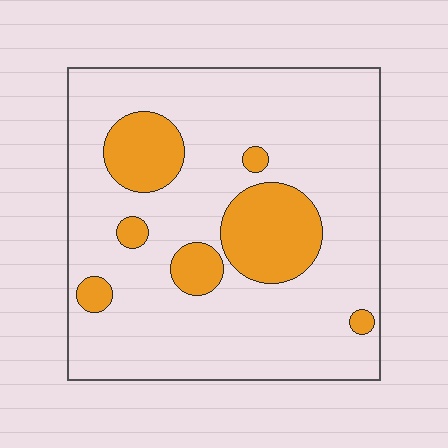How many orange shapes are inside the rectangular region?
7.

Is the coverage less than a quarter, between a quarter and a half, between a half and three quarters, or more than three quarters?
Less than a quarter.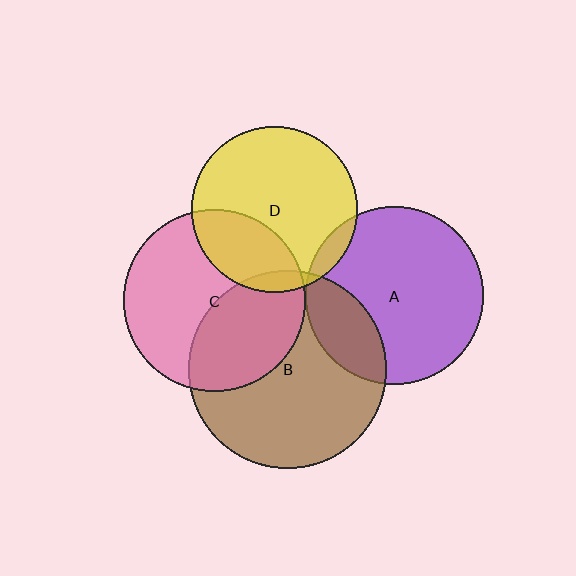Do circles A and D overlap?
Yes.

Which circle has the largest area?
Circle B (brown).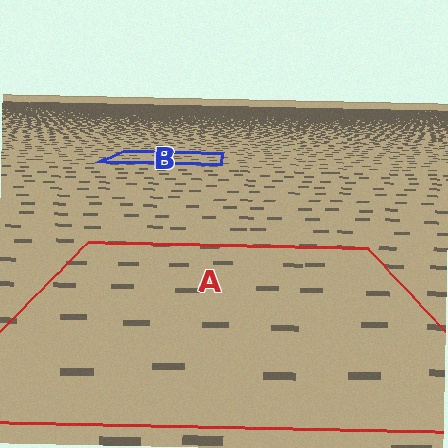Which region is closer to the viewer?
Region A is closer. The texture elements there are larger and more spread out.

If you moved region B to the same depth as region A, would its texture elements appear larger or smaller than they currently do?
They would appear larger. At a closer depth, the same texture elements are projected at a bigger on-screen size.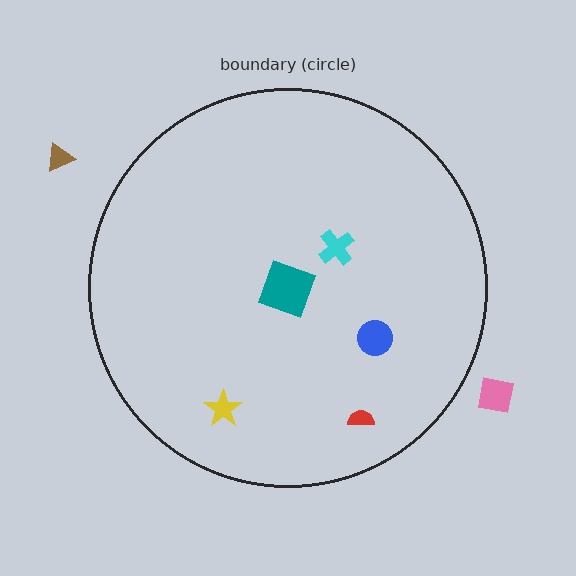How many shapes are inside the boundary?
5 inside, 2 outside.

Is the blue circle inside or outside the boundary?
Inside.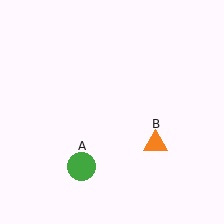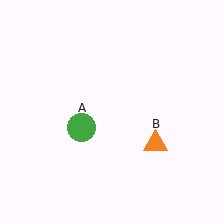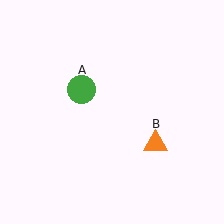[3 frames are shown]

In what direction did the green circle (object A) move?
The green circle (object A) moved up.